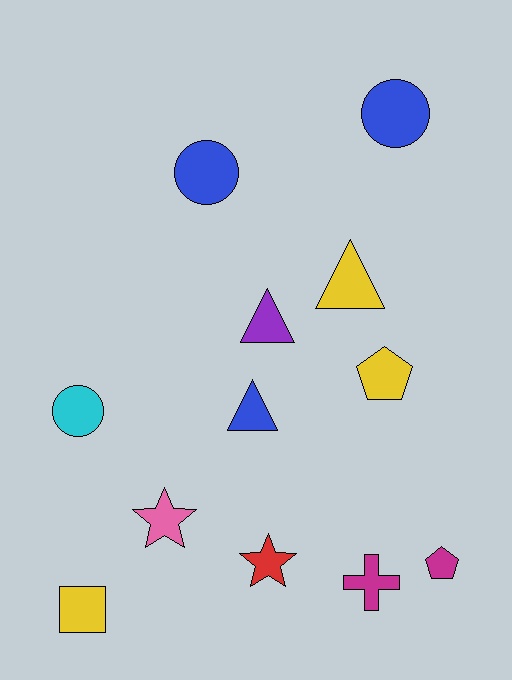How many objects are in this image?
There are 12 objects.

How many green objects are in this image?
There are no green objects.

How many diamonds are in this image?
There are no diamonds.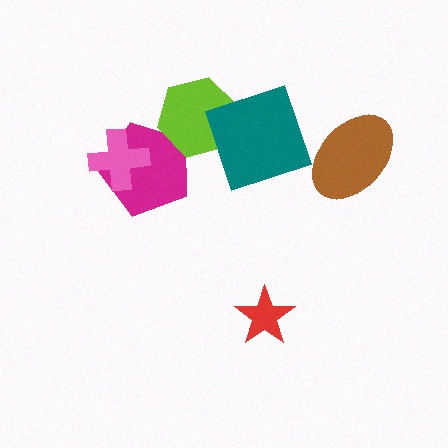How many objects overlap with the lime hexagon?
2 objects overlap with the lime hexagon.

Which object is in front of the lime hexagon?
The teal square is in front of the lime hexagon.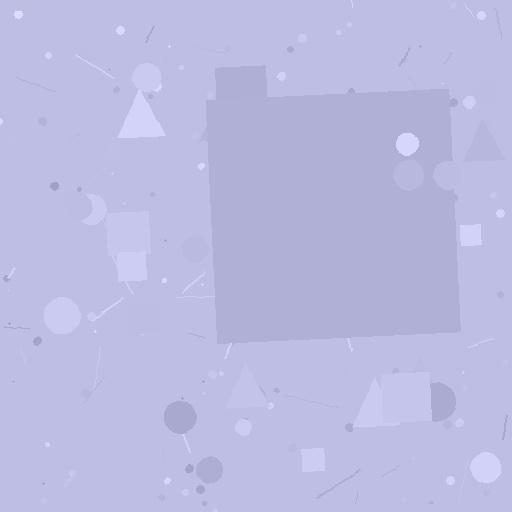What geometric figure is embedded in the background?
A square is embedded in the background.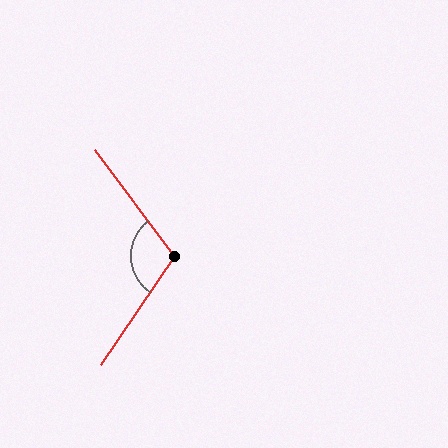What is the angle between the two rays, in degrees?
Approximately 109 degrees.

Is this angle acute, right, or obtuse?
It is obtuse.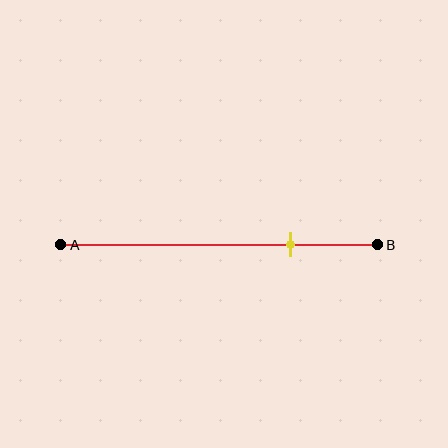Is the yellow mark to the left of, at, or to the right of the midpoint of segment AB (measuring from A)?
The yellow mark is to the right of the midpoint of segment AB.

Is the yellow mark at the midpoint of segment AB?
No, the mark is at about 75% from A, not at the 50% midpoint.